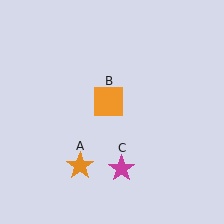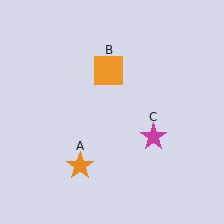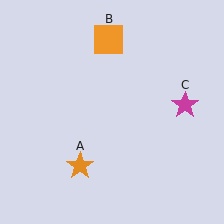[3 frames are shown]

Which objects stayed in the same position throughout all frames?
Orange star (object A) remained stationary.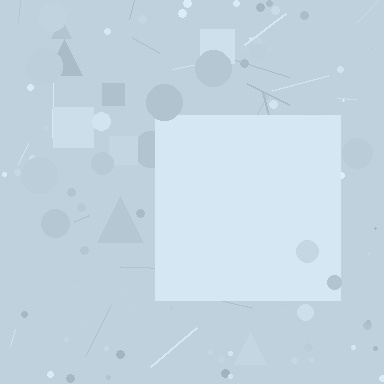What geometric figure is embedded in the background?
A square is embedded in the background.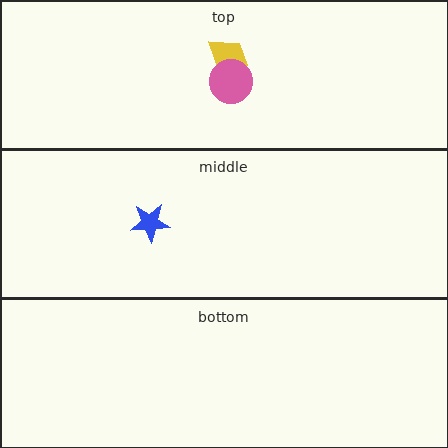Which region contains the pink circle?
The top region.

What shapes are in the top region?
The yellow trapezoid, the pink circle.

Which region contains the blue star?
The middle region.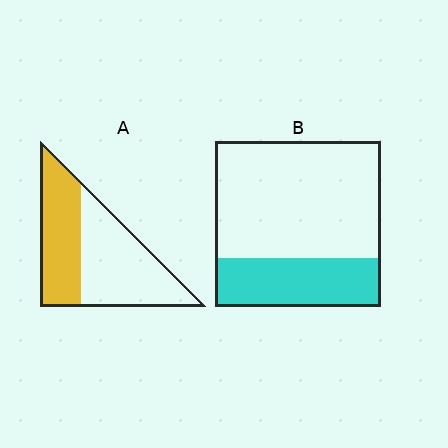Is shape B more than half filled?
No.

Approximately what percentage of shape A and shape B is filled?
A is approximately 45% and B is approximately 30%.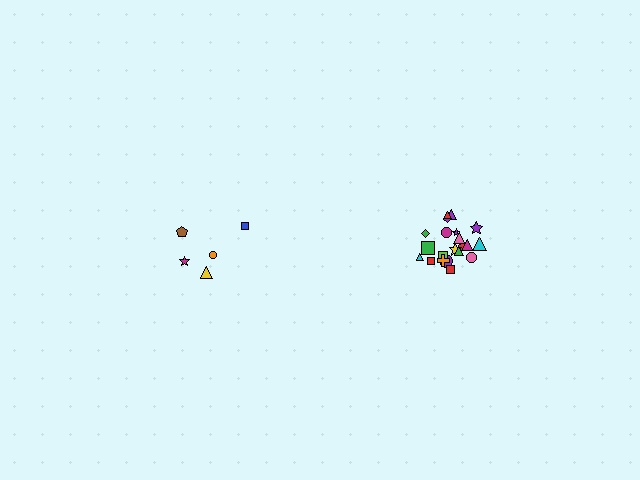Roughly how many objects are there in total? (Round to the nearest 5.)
Roughly 25 objects in total.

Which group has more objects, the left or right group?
The right group.